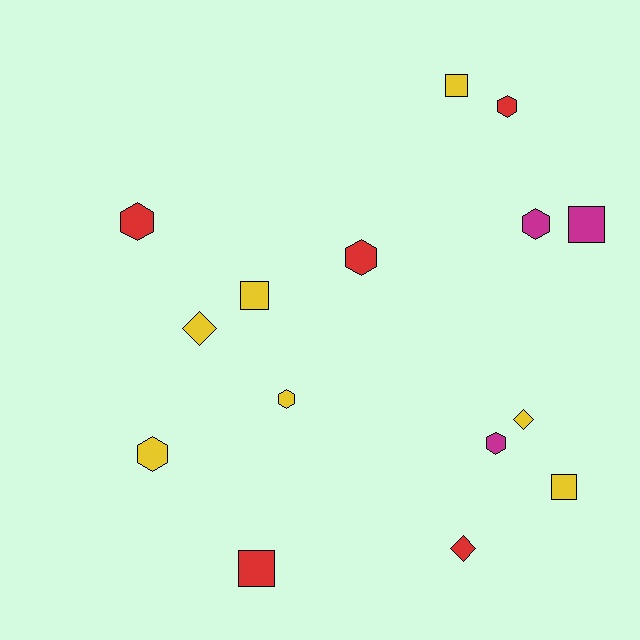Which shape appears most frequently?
Hexagon, with 7 objects.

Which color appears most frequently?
Yellow, with 7 objects.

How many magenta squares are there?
There is 1 magenta square.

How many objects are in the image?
There are 15 objects.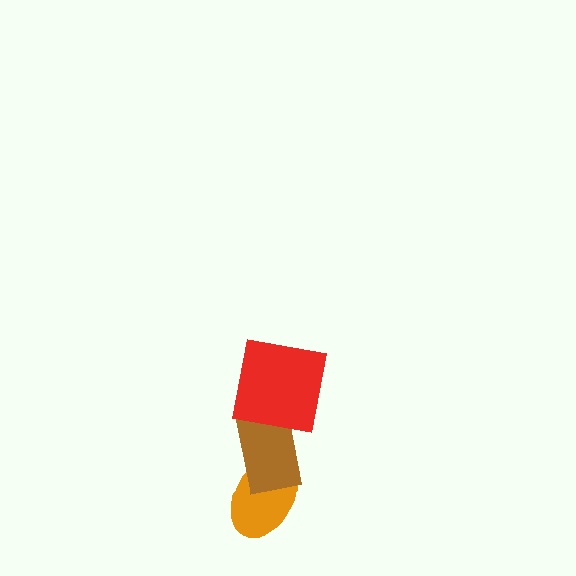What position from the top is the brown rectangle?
The brown rectangle is 2nd from the top.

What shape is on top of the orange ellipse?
The brown rectangle is on top of the orange ellipse.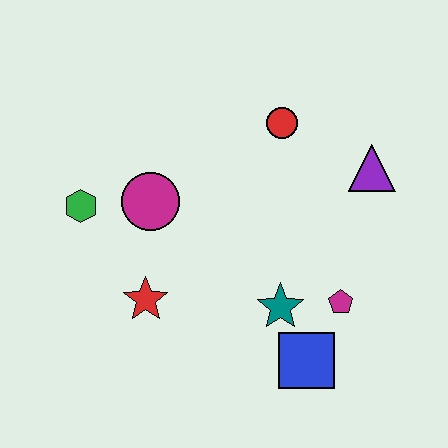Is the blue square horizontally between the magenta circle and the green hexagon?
No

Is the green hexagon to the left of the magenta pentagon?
Yes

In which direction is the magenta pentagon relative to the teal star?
The magenta pentagon is to the right of the teal star.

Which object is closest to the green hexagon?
The magenta circle is closest to the green hexagon.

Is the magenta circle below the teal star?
No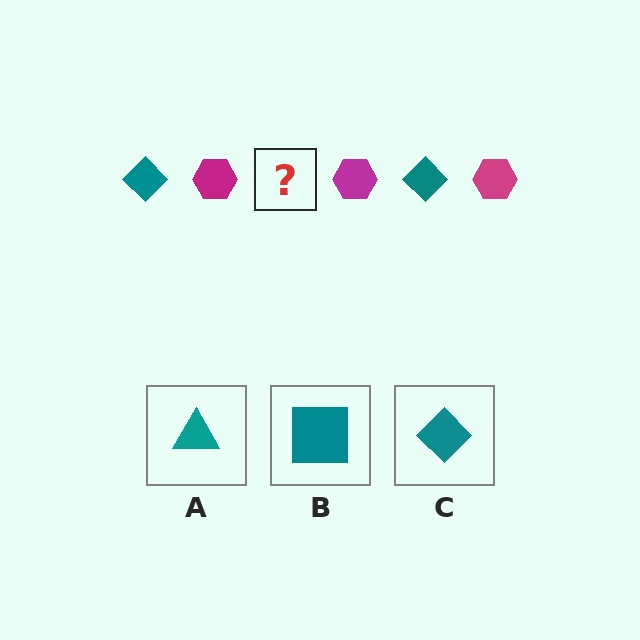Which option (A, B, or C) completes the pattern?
C.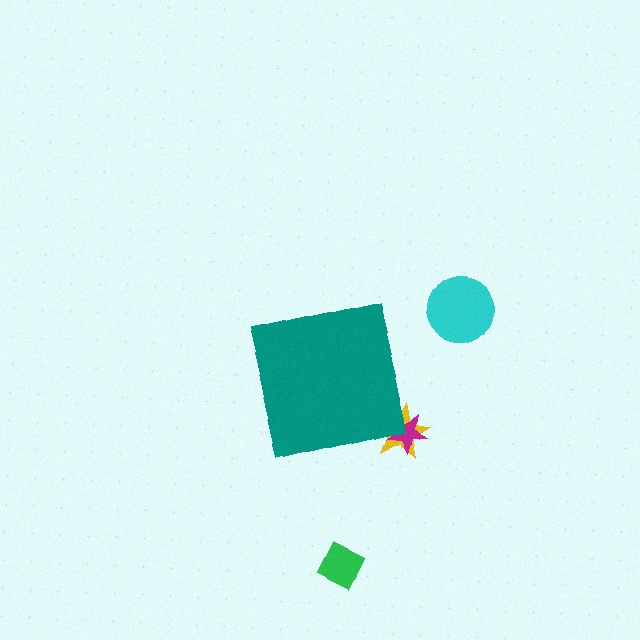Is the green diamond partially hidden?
No, the green diamond is fully visible.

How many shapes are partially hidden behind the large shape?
2 shapes are partially hidden.